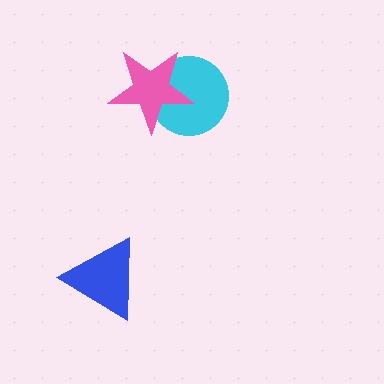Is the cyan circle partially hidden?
Yes, it is partially covered by another shape.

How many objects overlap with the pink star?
1 object overlaps with the pink star.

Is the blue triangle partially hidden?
No, no other shape covers it.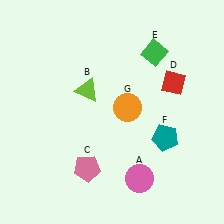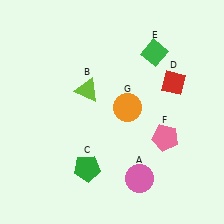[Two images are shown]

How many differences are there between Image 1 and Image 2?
There are 2 differences between the two images.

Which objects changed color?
C changed from pink to green. F changed from teal to pink.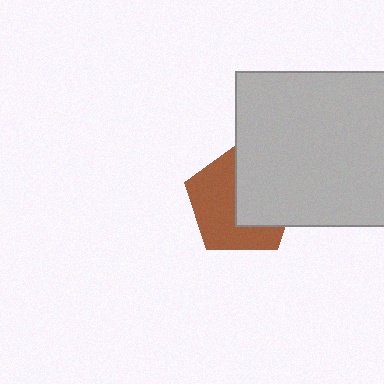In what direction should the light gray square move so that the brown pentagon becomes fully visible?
The light gray square should move right. That is the shortest direction to clear the overlap and leave the brown pentagon fully visible.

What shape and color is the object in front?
The object in front is a light gray square.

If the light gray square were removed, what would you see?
You would see the complete brown pentagon.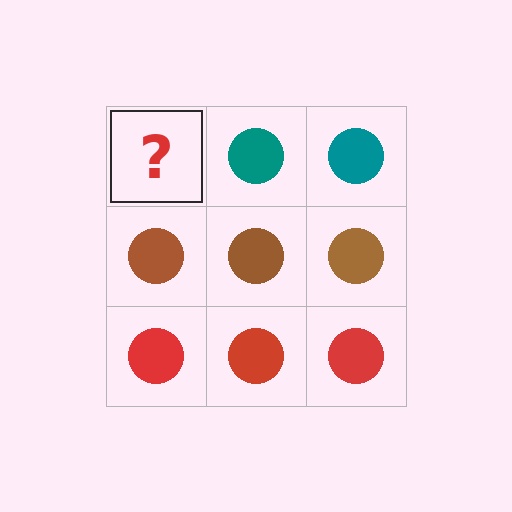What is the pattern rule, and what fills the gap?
The rule is that each row has a consistent color. The gap should be filled with a teal circle.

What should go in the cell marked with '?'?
The missing cell should contain a teal circle.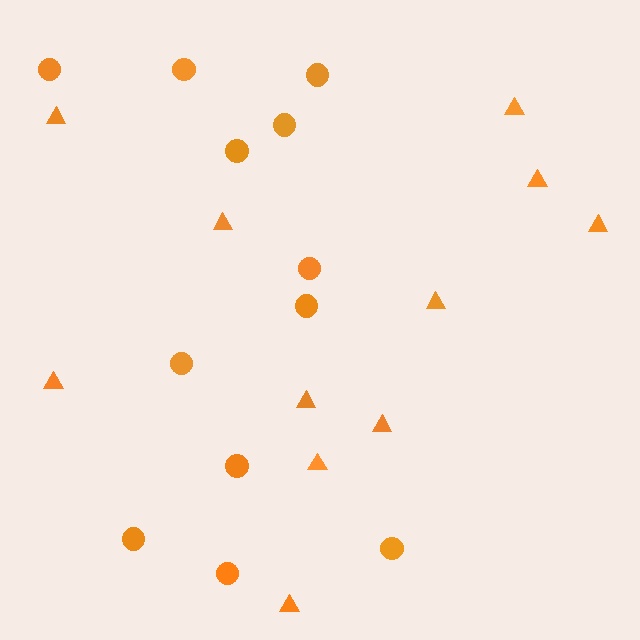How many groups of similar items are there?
There are 2 groups: one group of circles (12) and one group of triangles (11).